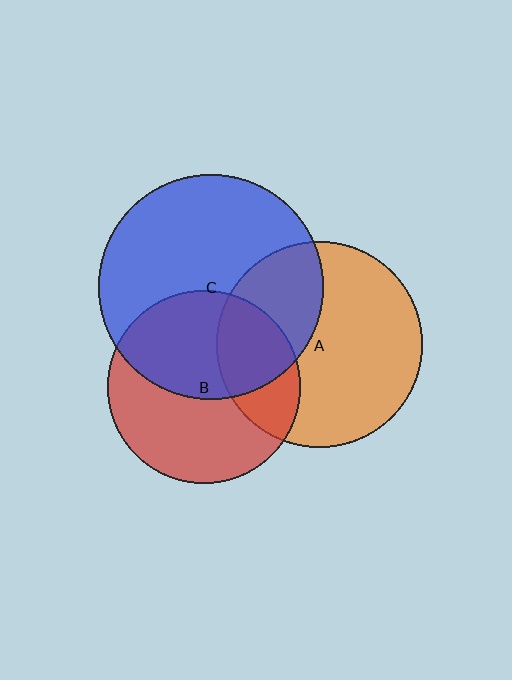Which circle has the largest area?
Circle C (blue).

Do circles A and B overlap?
Yes.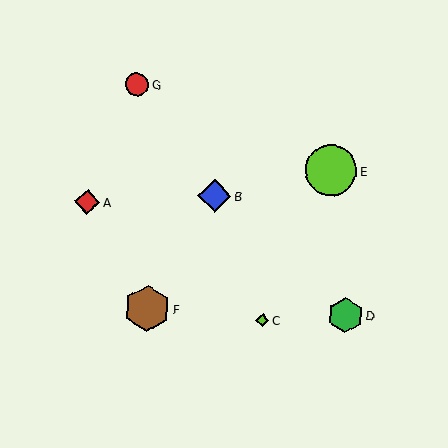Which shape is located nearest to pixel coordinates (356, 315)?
The green hexagon (labeled D) at (346, 315) is nearest to that location.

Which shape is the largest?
The lime circle (labeled E) is the largest.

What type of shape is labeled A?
Shape A is a red diamond.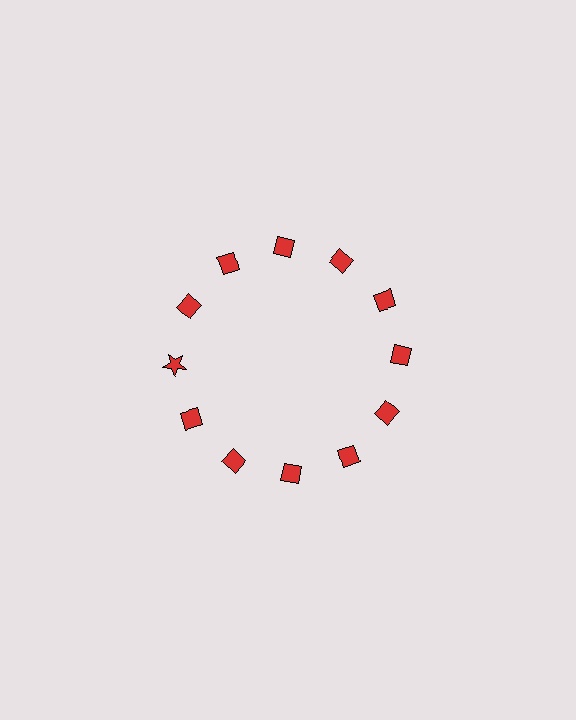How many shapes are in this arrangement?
There are 12 shapes arranged in a ring pattern.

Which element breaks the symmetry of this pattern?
The red star at roughly the 9 o'clock position breaks the symmetry. All other shapes are red diamonds.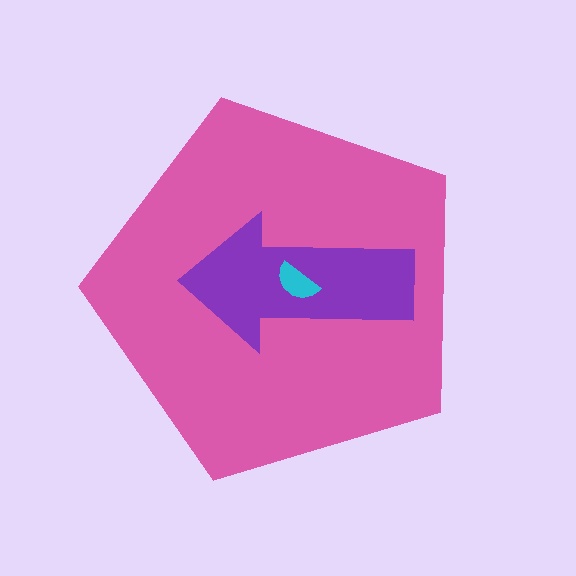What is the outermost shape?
The pink pentagon.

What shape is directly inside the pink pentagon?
The purple arrow.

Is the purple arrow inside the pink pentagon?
Yes.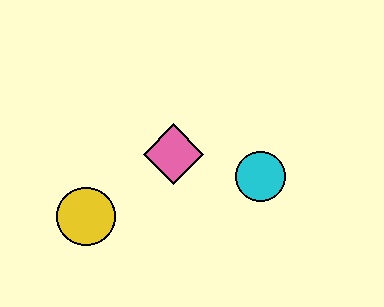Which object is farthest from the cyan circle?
The yellow circle is farthest from the cyan circle.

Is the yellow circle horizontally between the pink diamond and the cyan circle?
No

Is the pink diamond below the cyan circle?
No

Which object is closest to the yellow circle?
The pink diamond is closest to the yellow circle.